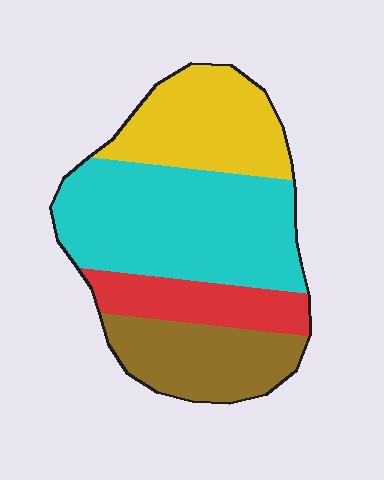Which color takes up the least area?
Red, at roughly 15%.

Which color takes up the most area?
Cyan, at roughly 40%.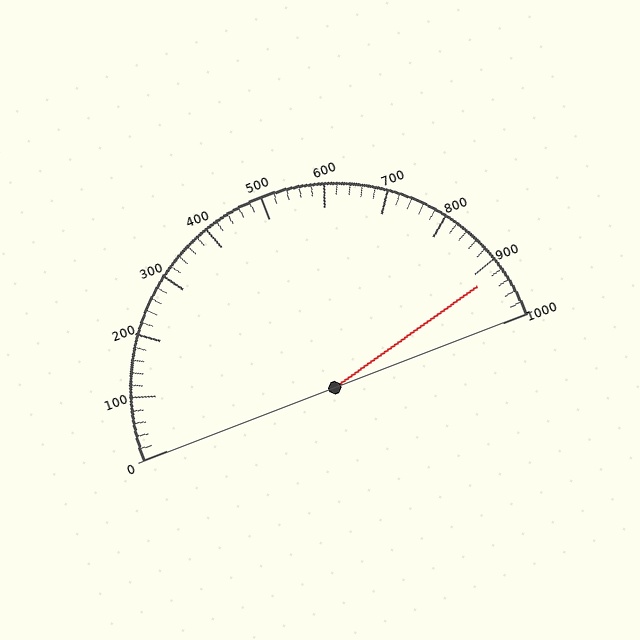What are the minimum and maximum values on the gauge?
The gauge ranges from 0 to 1000.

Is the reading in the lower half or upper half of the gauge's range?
The reading is in the upper half of the range (0 to 1000).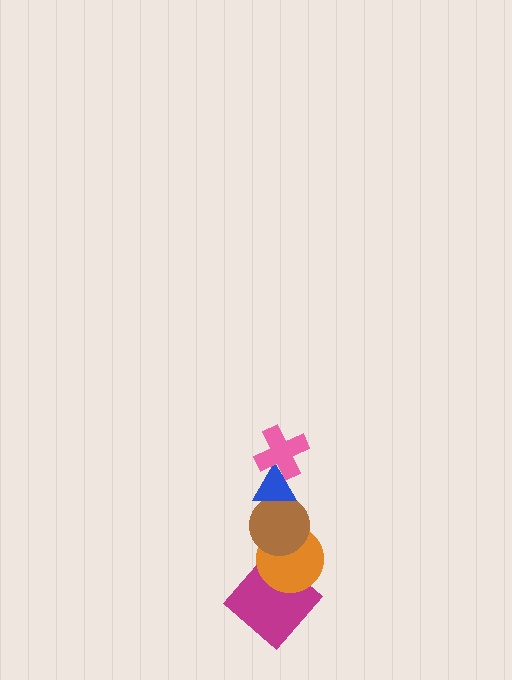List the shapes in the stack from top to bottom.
From top to bottom: the pink cross, the blue triangle, the brown circle, the orange circle, the magenta diamond.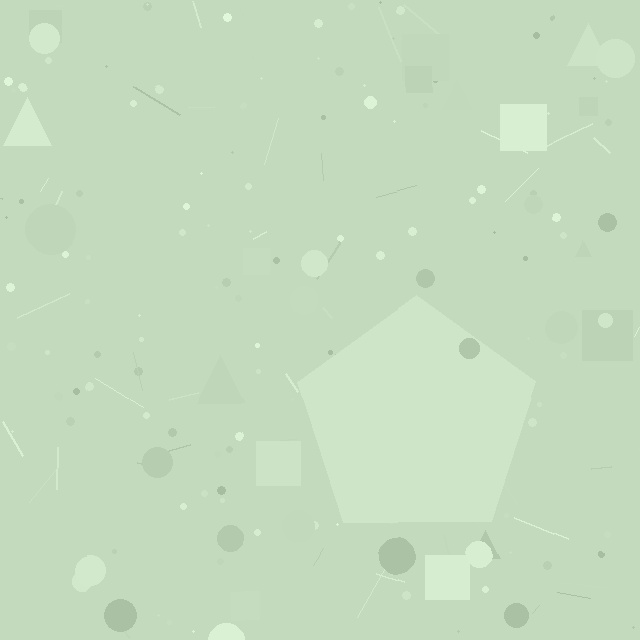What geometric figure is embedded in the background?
A pentagon is embedded in the background.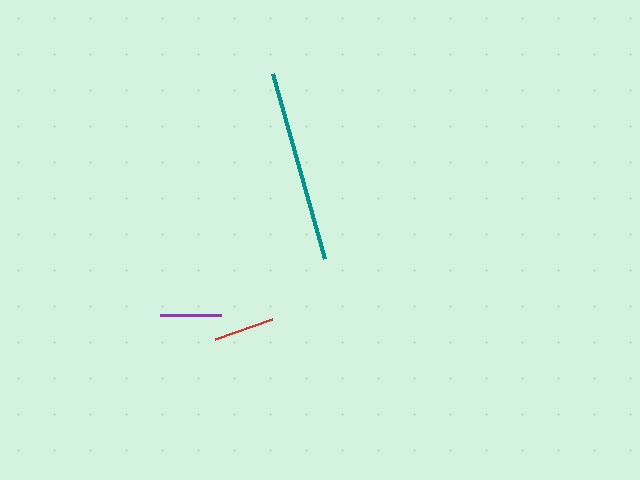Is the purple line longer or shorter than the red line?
The red line is longer than the purple line.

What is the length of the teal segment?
The teal segment is approximately 193 pixels long.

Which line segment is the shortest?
The purple line is the shortest at approximately 61 pixels.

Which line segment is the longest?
The teal line is the longest at approximately 193 pixels.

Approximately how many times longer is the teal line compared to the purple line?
The teal line is approximately 3.2 times the length of the purple line.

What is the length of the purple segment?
The purple segment is approximately 61 pixels long.